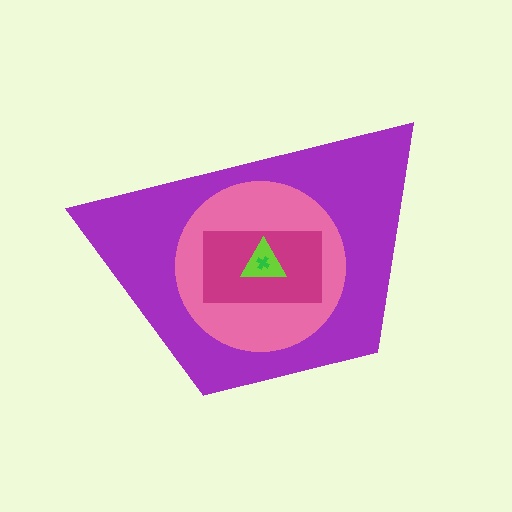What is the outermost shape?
The purple trapezoid.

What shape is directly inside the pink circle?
The magenta rectangle.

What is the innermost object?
The green cross.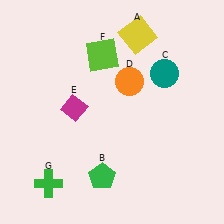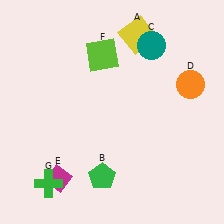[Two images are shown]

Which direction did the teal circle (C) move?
The teal circle (C) moved up.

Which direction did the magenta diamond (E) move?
The magenta diamond (E) moved down.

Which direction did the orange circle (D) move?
The orange circle (D) moved right.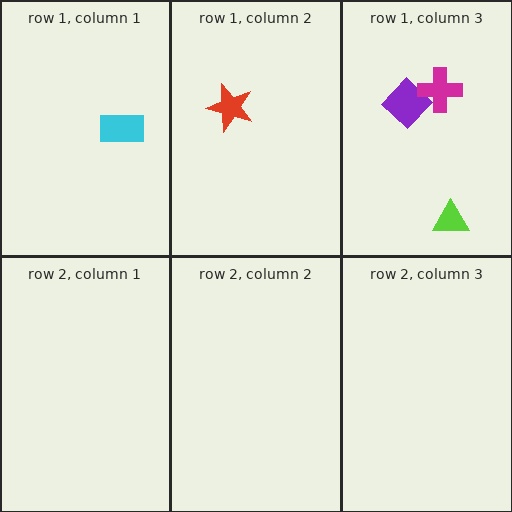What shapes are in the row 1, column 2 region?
The red star.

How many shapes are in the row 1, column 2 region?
1.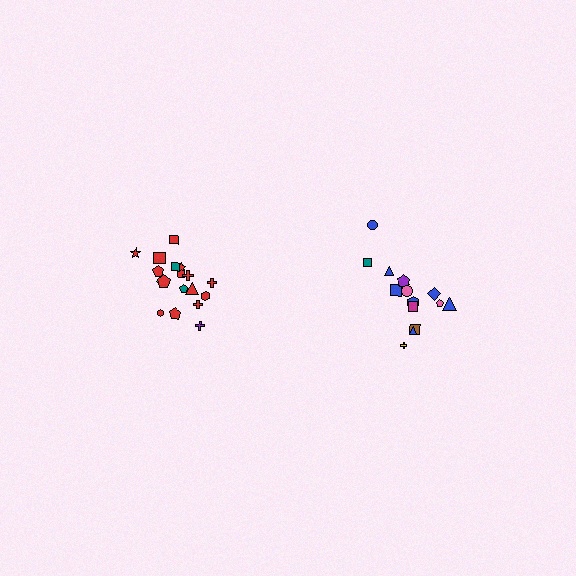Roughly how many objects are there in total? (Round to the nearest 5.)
Roughly 35 objects in total.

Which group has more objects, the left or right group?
The left group.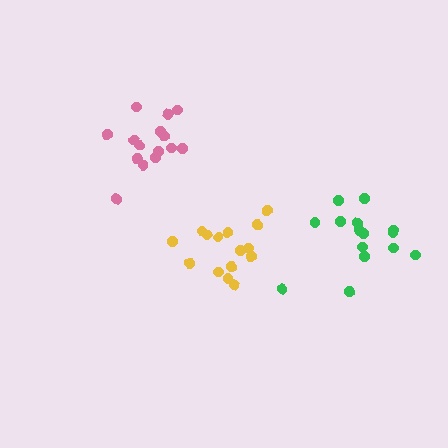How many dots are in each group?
Group 1: 15 dots, Group 2: 15 dots, Group 3: 15 dots (45 total).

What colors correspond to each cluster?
The clusters are colored: green, yellow, pink.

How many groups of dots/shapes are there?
There are 3 groups.